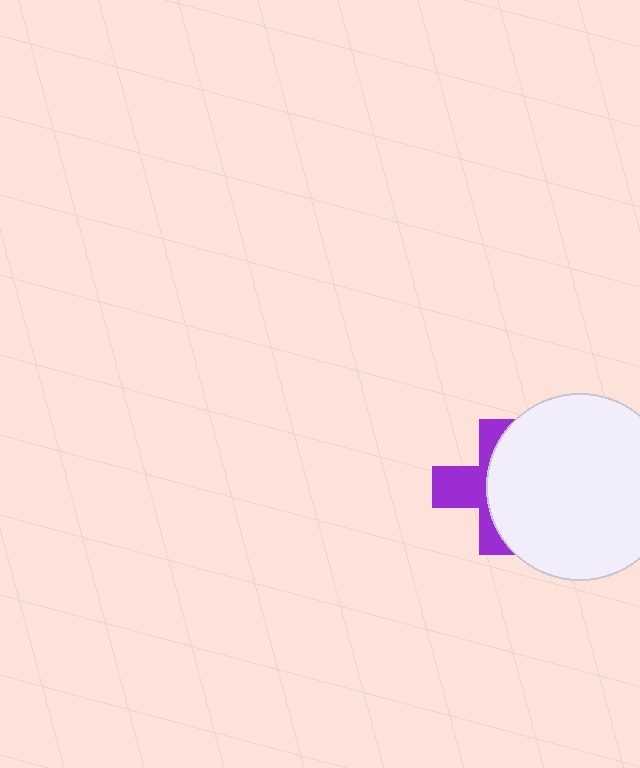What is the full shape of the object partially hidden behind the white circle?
The partially hidden object is a purple cross.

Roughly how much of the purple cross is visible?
A small part of it is visible (roughly 43%).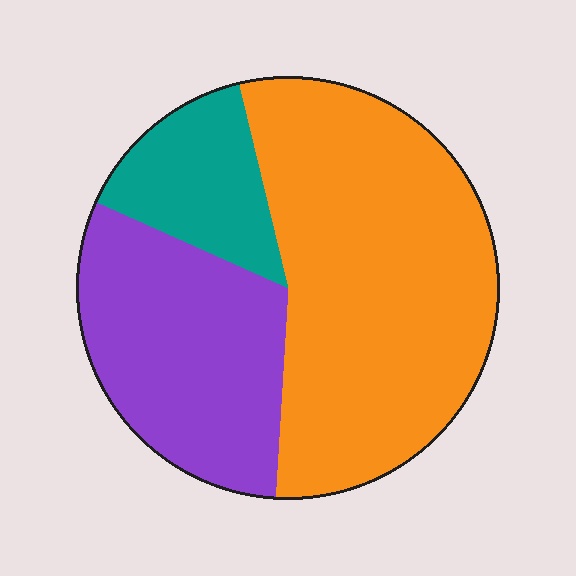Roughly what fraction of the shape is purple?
Purple takes up about one third (1/3) of the shape.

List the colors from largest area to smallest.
From largest to smallest: orange, purple, teal.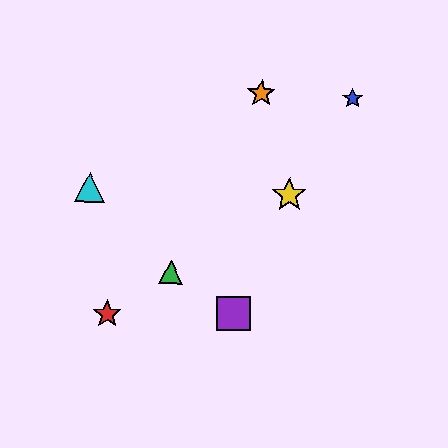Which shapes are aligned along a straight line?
The red star, the green triangle, the yellow star are aligned along a straight line.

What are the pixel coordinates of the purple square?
The purple square is at (234, 314).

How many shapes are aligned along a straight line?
3 shapes (the red star, the green triangle, the yellow star) are aligned along a straight line.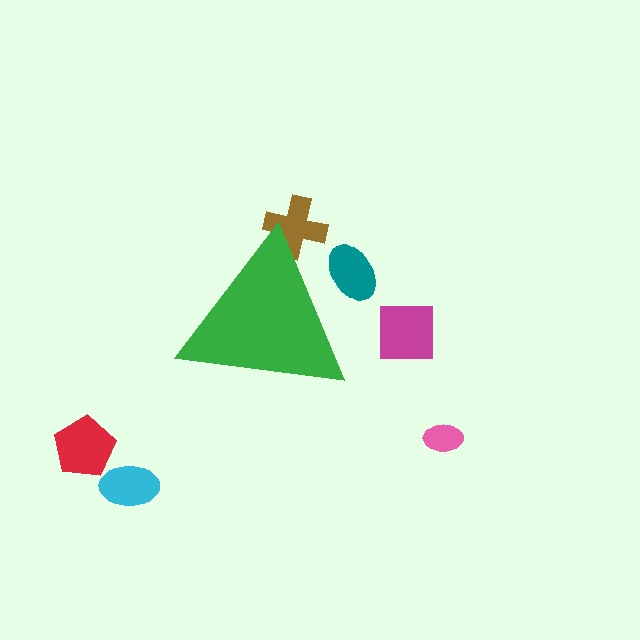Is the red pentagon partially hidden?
No, the red pentagon is fully visible.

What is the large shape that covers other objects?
A green triangle.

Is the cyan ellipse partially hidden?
No, the cyan ellipse is fully visible.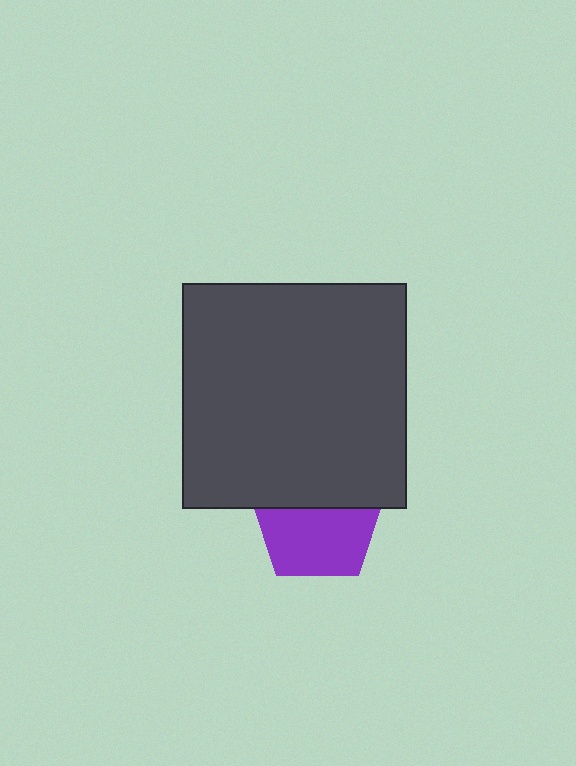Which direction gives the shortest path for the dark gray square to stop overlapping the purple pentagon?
Moving up gives the shortest separation.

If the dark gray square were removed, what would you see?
You would see the complete purple pentagon.